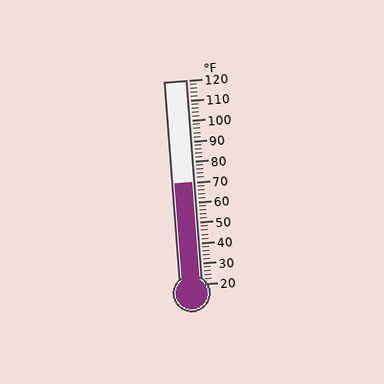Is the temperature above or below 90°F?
The temperature is below 90°F.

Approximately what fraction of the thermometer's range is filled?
The thermometer is filled to approximately 50% of its range.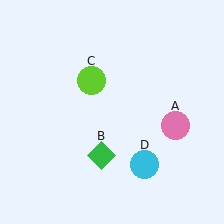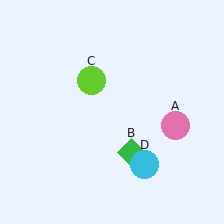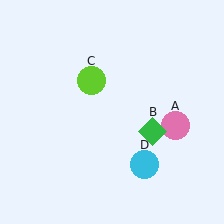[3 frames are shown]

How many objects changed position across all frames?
1 object changed position: green diamond (object B).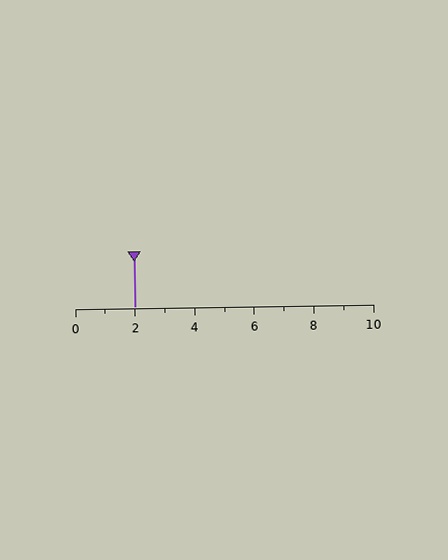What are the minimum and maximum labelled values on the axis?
The axis runs from 0 to 10.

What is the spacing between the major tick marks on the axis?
The major ticks are spaced 2 apart.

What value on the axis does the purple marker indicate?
The marker indicates approximately 2.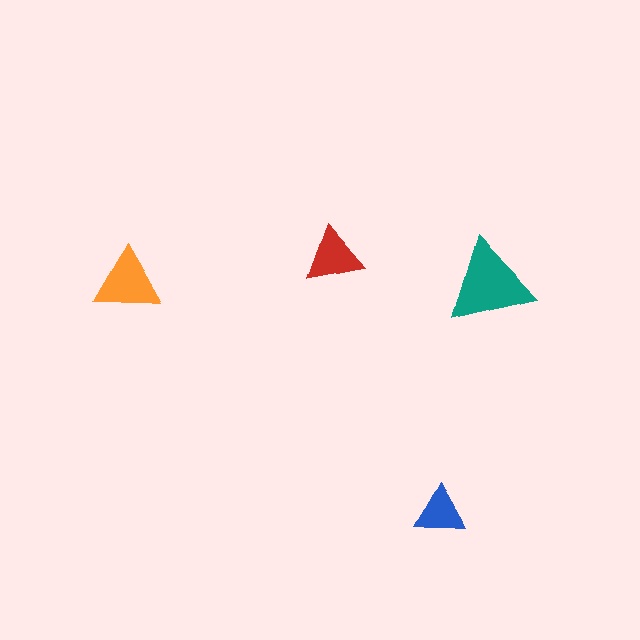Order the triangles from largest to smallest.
the teal one, the orange one, the red one, the blue one.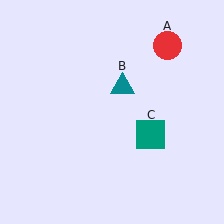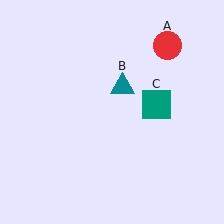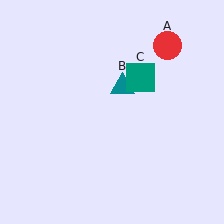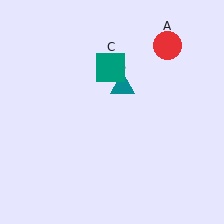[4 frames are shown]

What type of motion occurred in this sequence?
The teal square (object C) rotated counterclockwise around the center of the scene.